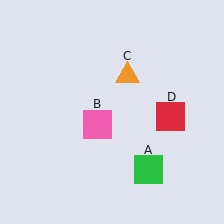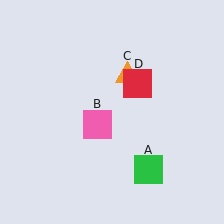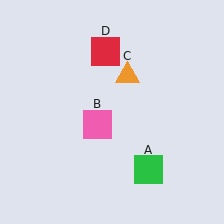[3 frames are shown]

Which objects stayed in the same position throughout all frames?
Green square (object A) and pink square (object B) and orange triangle (object C) remained stationary.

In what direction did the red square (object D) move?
The red square (object D) moved up and to the left.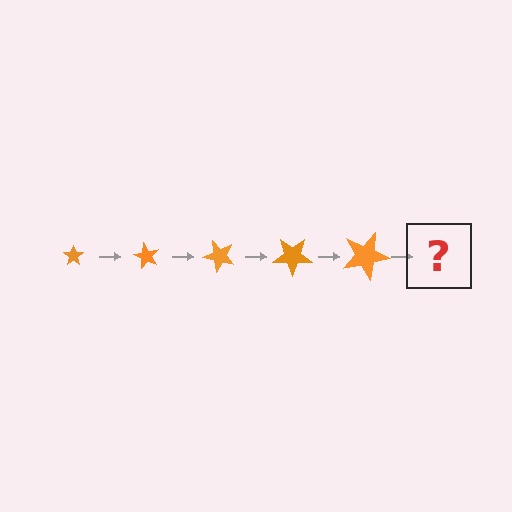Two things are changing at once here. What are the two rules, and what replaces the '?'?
The two rules are that the star grows larger each step and it rotates 60 degrees each step. The '?' should be a star, larger than the previous one and rotated 300 degrees from the start.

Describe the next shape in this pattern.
It should be a star, larger than the previous one and rotated 300 degrees from the start.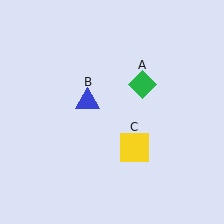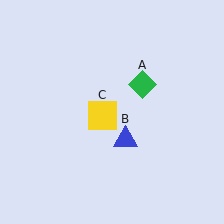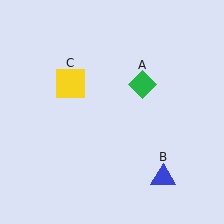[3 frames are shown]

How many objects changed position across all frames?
2 objects changed position: blue triangle (object B), yellow square (object C).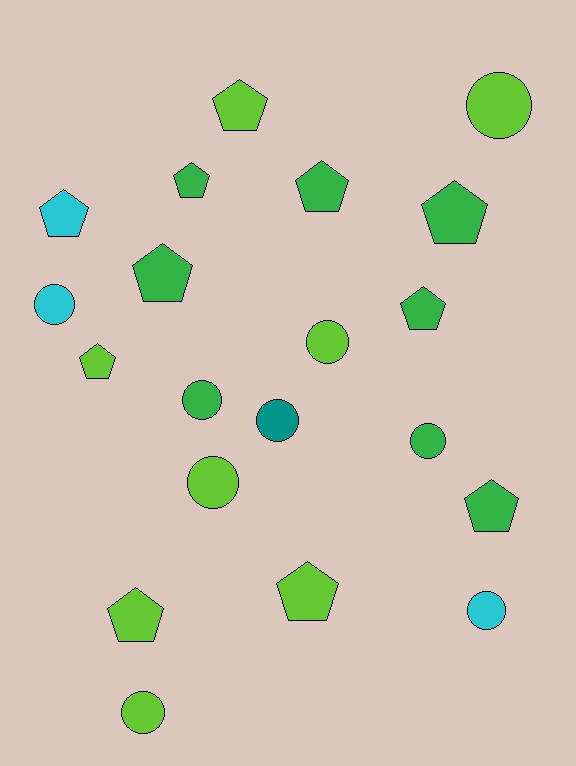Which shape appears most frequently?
Pentagon, with 11 objects.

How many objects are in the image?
There are 20 objects.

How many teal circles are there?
There is 1 teal circle.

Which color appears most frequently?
Lime, with 8 objects.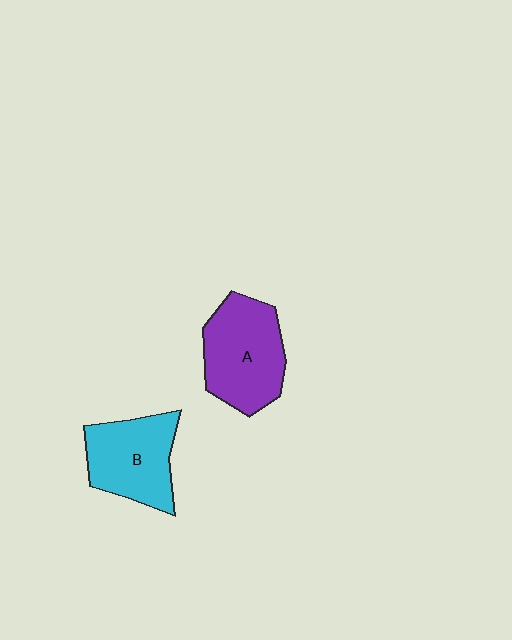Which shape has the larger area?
Shape A (purple).